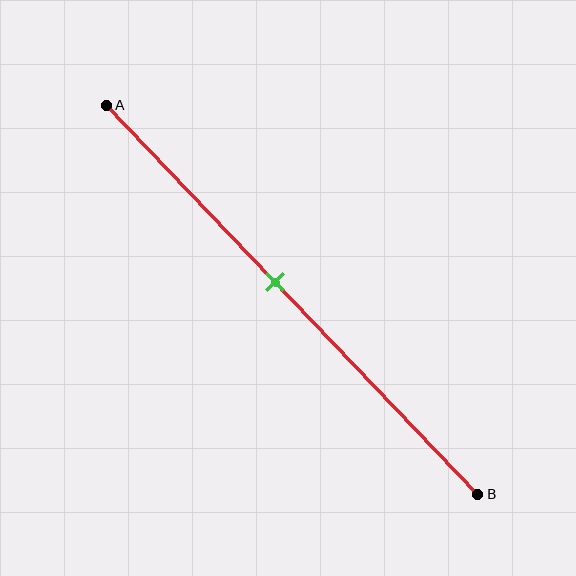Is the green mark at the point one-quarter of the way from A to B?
No, the mark is at about 45% from A, not at the 25% one-quarter point.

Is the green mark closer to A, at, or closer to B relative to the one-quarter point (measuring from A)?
The green mark is closer to point B than the one-quarter point of segment AB.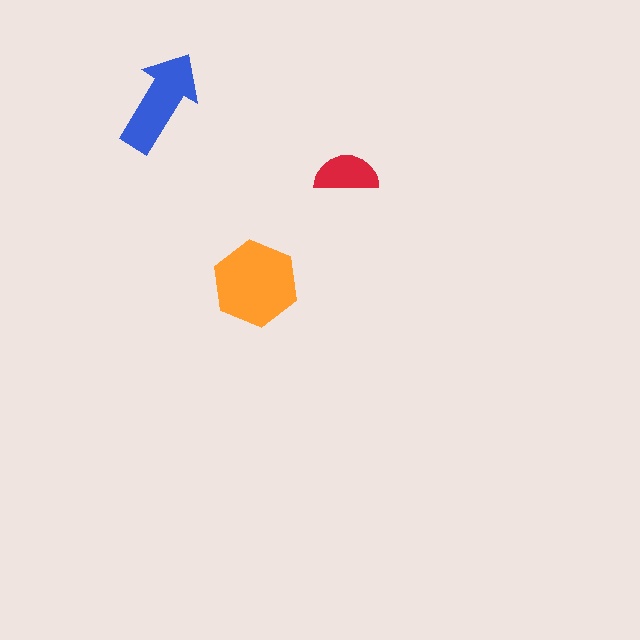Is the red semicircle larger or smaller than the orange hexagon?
Smaller.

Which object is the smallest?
The red semicircle.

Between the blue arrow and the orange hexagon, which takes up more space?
The orange hexagon.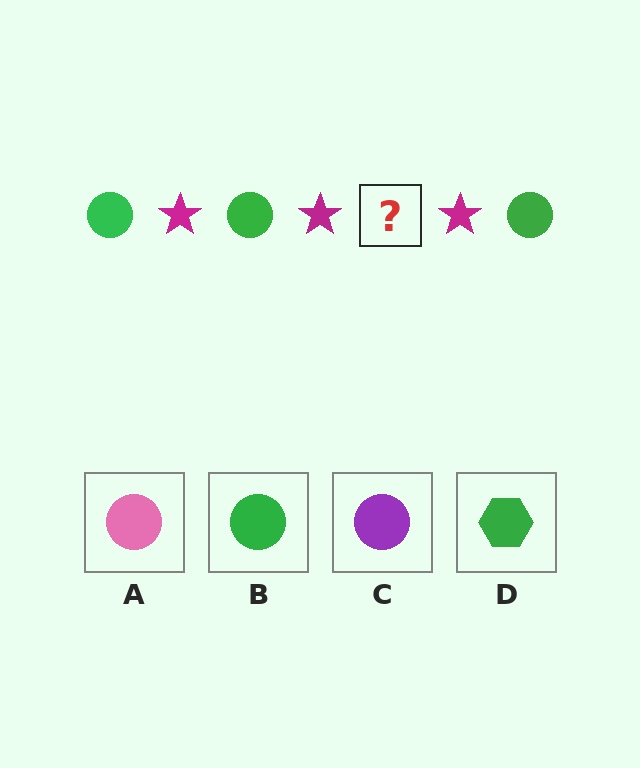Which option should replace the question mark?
Option B.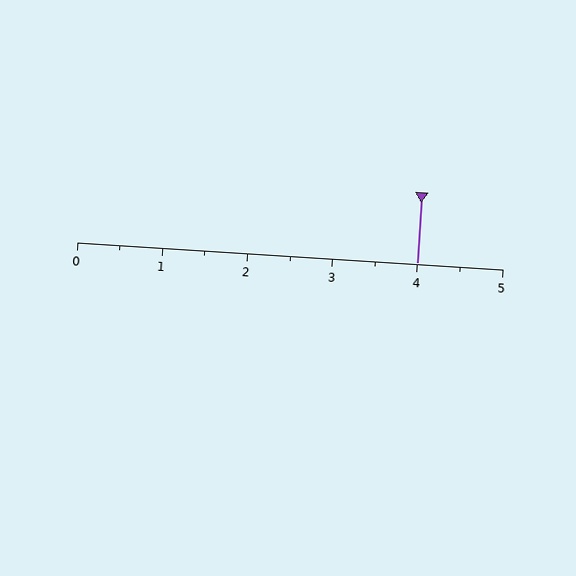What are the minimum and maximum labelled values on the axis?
The axis runs from 0 to 5.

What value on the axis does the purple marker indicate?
The marker indicates approximately 4.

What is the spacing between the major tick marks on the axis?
The major ticks are spaced 1 apart.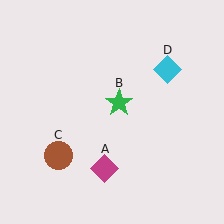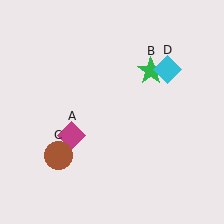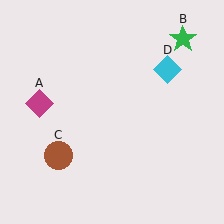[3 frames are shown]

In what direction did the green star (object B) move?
The green star (object B) moved up and to the right.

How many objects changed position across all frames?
2 objects changed position: magenta diamond (object A), green star (object B).